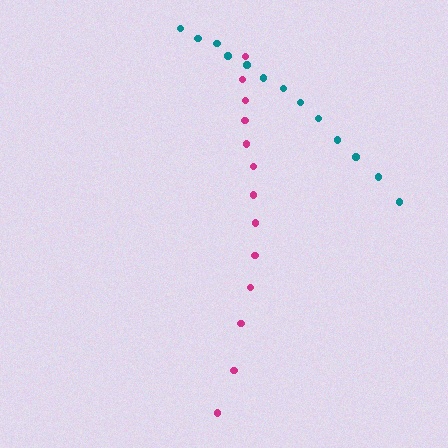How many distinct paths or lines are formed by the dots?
There are 2 distinct paths.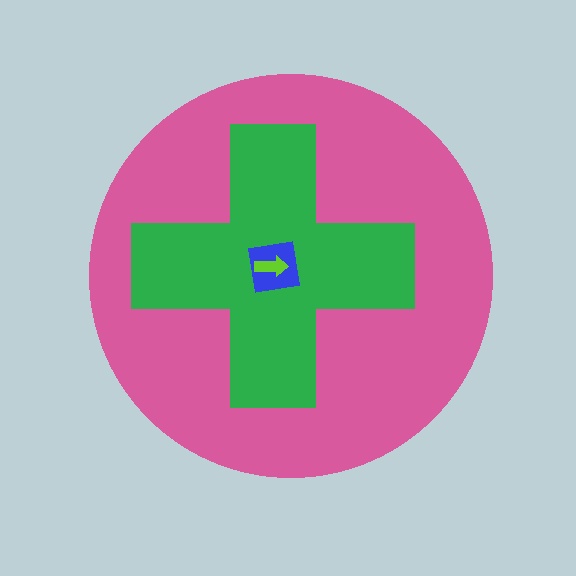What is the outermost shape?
The pink circle.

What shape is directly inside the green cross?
The blue square.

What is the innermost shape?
The lime arrow.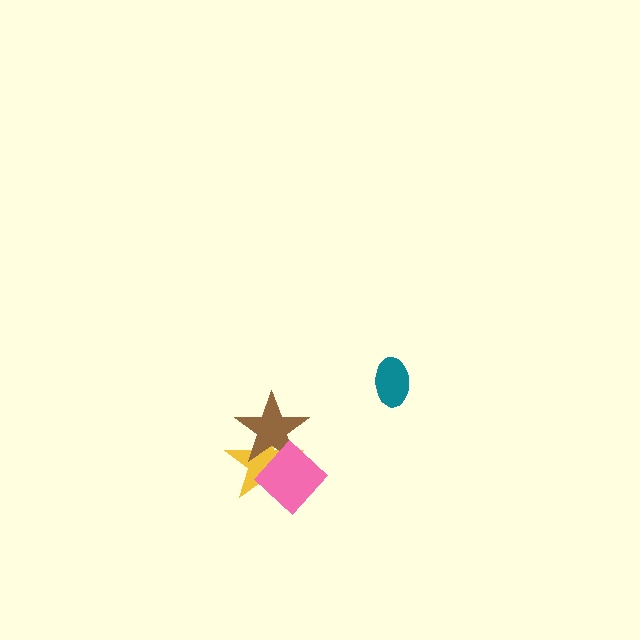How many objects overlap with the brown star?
2 objects overlap with the brown star.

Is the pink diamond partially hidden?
No, no other shape covers it.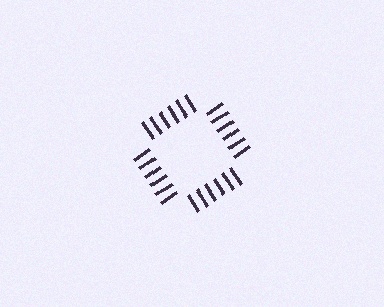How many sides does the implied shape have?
4 sides — the line-ends trace a square.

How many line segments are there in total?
24 — 6 along each of the 4 edges.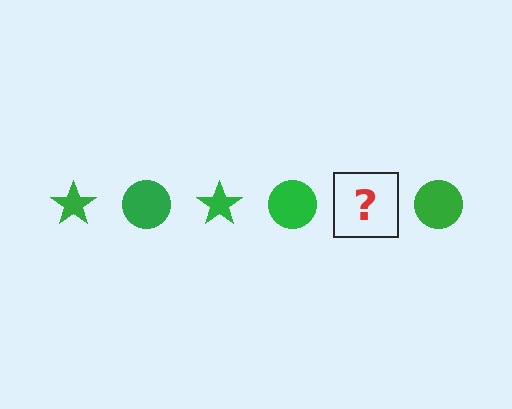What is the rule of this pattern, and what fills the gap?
The rule is that the pattern cycles through star, circle shapes in green. The gap should be filled with a green star.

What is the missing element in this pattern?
The missing element is a green star.